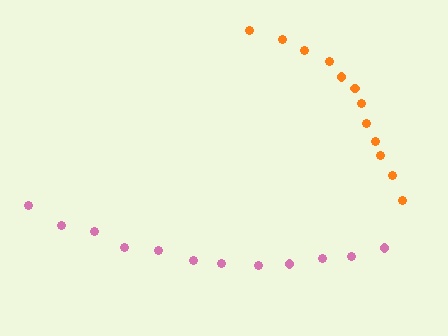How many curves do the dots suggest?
There are 2 distinct paths.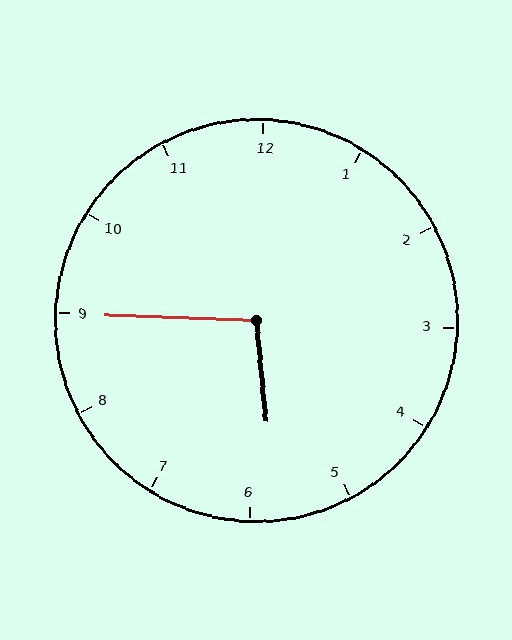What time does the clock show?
5:45.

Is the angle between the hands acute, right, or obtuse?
It is obtuse.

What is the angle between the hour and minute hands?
Approximately 98 degrees.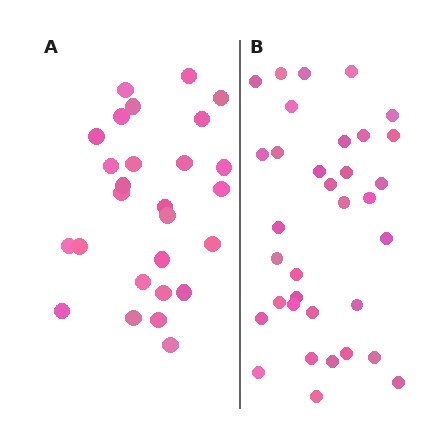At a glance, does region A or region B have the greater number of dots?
Region B (the right region) has more dots.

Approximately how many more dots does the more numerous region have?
Region B has roughly 8 or so more dots than region A.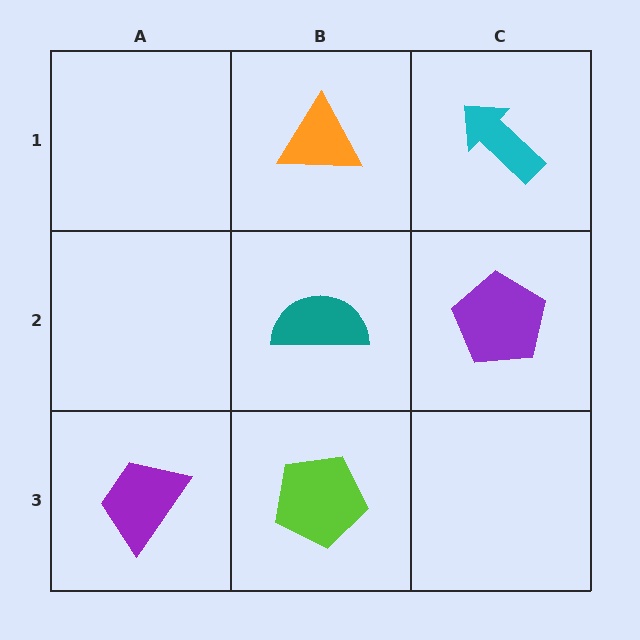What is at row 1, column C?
A cyan arrow.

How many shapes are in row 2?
2 shapes.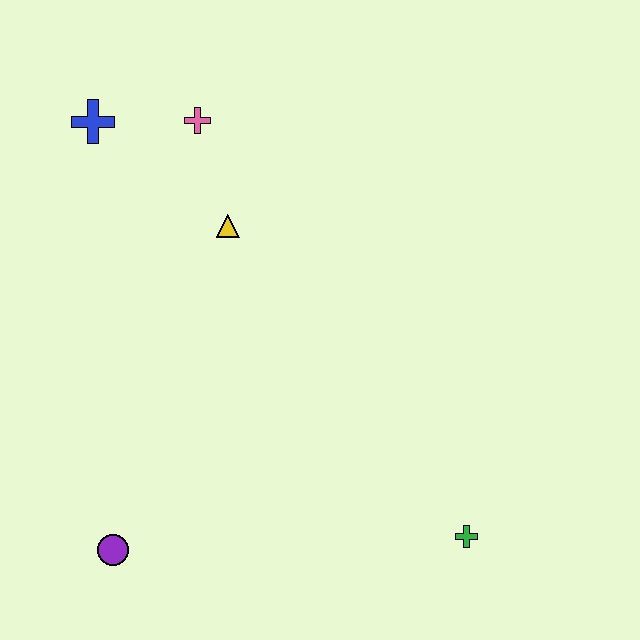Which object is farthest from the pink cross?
The green cross is farthest from the pink cross.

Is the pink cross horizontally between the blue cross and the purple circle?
No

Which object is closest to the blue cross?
The pink cross is closest to the blue cross.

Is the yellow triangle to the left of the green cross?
Yes